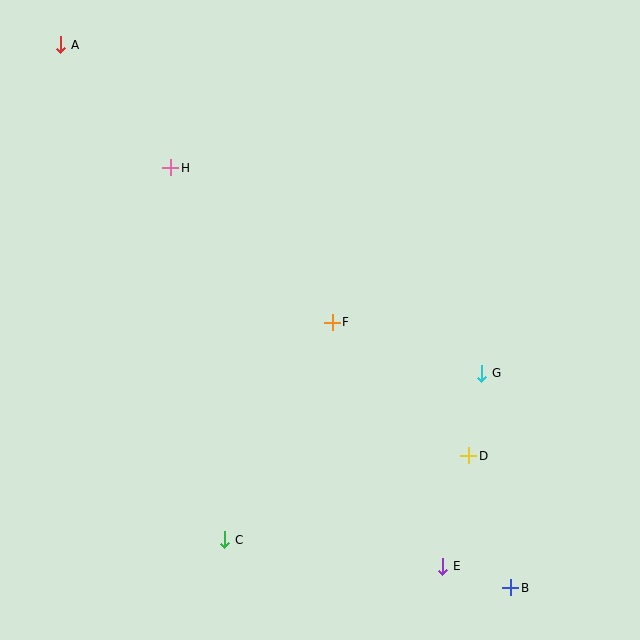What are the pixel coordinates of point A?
Point A is at (61, 45).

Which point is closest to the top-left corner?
Point A is closest to the top-left corner.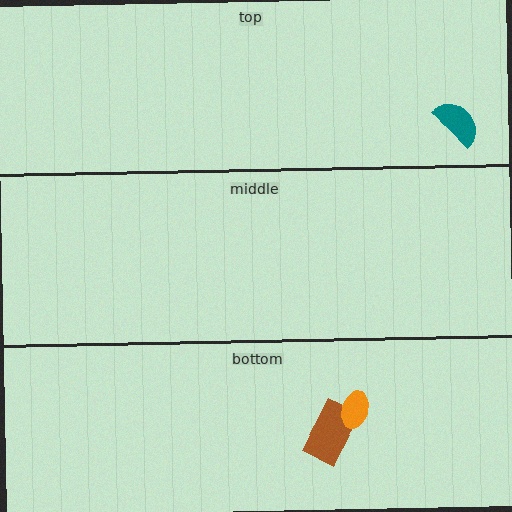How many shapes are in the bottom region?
2.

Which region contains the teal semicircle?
The top region.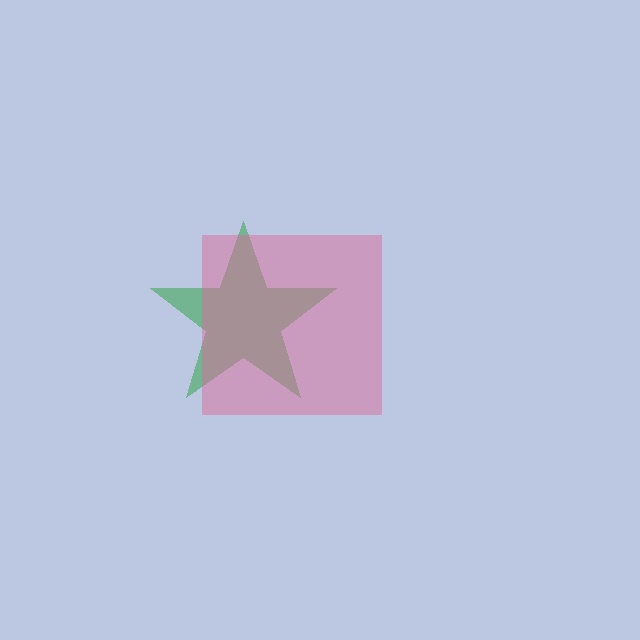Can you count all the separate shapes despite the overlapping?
Yes, there are 2 separate shapes.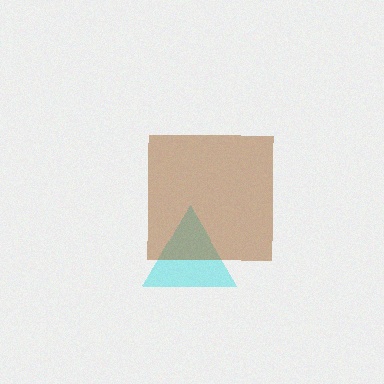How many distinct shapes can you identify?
There are 2 distinct shapes: a cyan triangle, a brown square.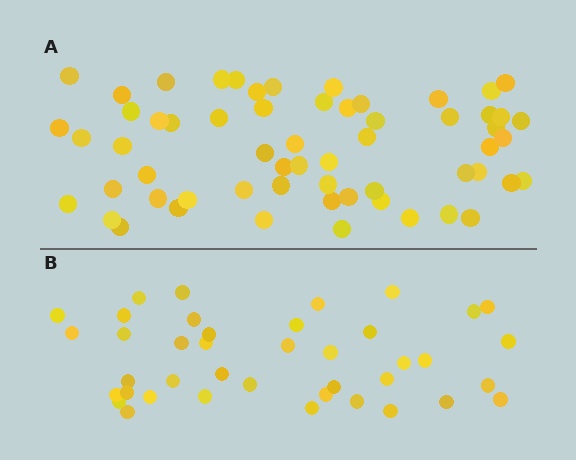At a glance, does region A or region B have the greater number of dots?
Region A (the top region) has more dots.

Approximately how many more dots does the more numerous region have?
Region A has approximately 20 more dots than region B.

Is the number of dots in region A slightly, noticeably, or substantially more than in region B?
Region A has substantially more. The ratio is roughly 1.5 to 1.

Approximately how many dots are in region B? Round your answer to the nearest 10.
About 40 dots.